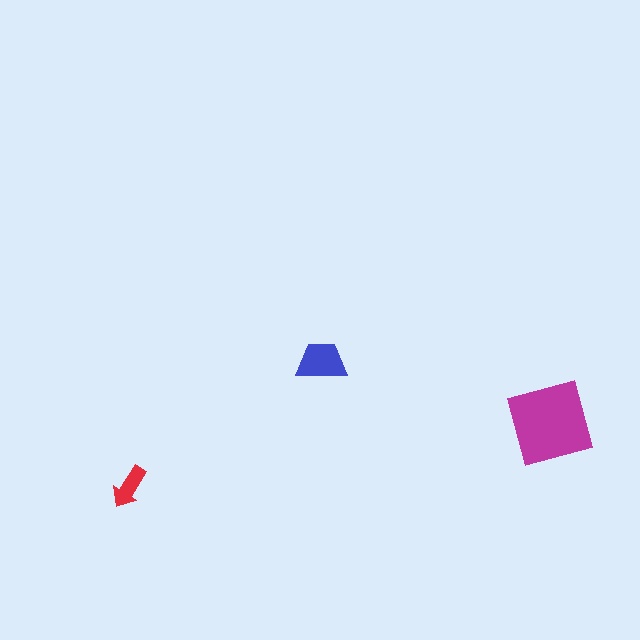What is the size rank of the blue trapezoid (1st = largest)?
2nd.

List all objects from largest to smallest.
The magenta diamond, the blue trapezoid, the red arrow.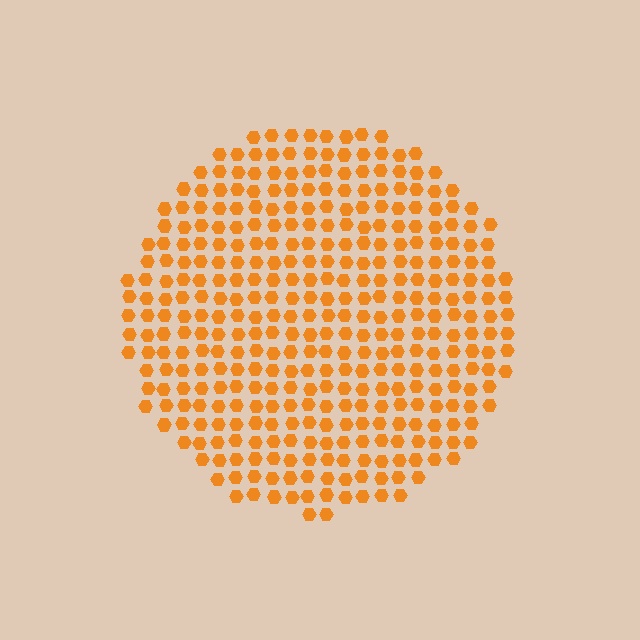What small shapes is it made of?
It is made of small hexagons.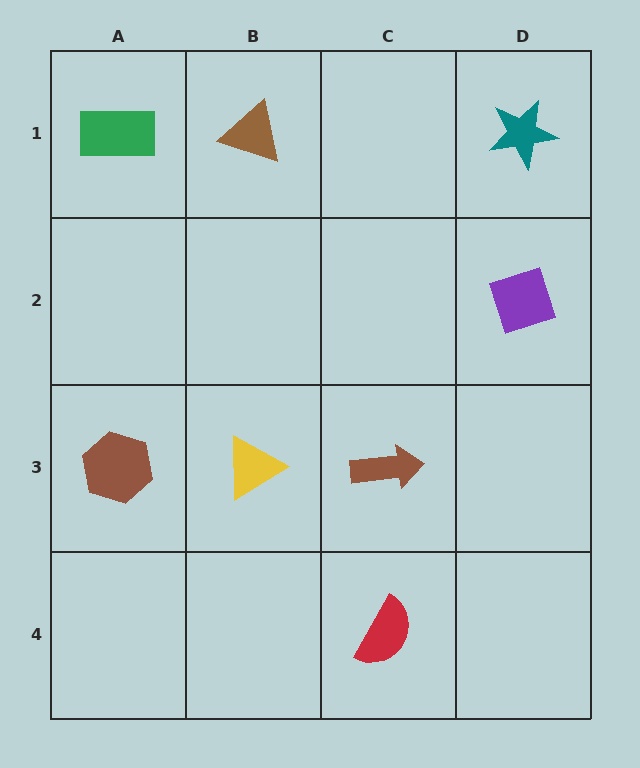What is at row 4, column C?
A red semicircle.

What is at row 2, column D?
A purple diamond.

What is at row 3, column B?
A yellow triangle.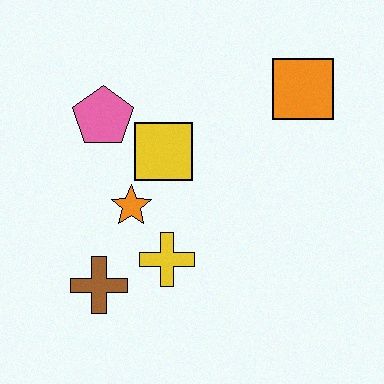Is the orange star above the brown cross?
Yes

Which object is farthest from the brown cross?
The orange square is farthest from the brown cross.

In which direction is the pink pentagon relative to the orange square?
The pink pentagon is to the left of the orange square.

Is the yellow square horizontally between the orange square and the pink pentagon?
Yes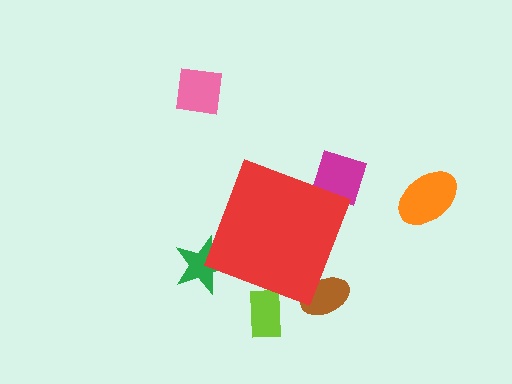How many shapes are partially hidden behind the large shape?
4 shapes are partially hidden.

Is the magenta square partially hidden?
Yes, the magenta square is partially hidden behind the red diamond.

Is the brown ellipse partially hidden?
Yes, the brown ellipse is partially hidden behind the red diamond.